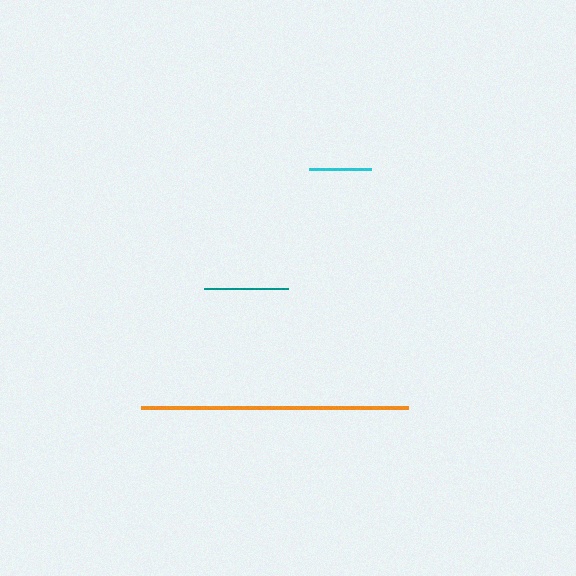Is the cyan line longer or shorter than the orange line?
The orange line is longer than the cyan line.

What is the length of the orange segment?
The orange segment is approximately 267 pixels long.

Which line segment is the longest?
The orange line is the longest at approximately 267 pixels.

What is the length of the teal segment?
The teal segment is approximately 84 pixels long.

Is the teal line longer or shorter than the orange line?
The orange line is longer than the teal line.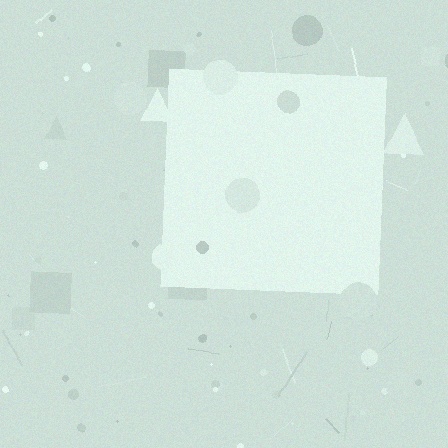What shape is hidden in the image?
A square is hidden in the image.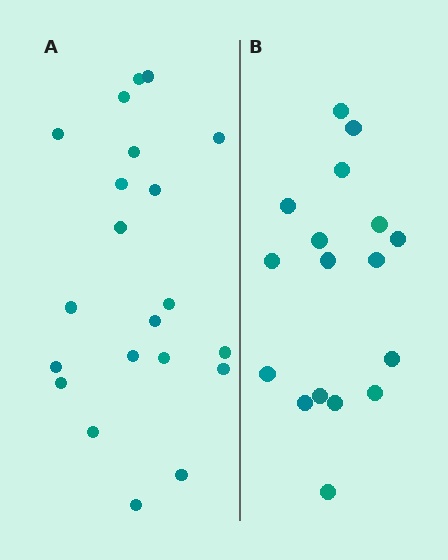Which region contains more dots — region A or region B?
Region A (the left region) has more dots.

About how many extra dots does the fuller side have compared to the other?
Region A has about 4 more dots than region B.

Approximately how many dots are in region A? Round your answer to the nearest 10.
About 20 dots. (The exact count is 21, which rounds to 20.)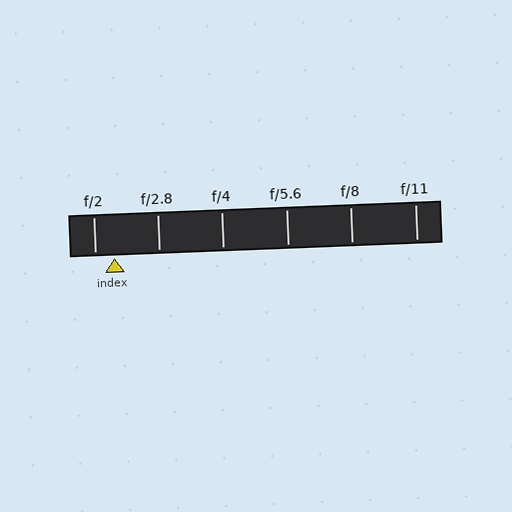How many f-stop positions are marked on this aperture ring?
There are 6 f-stop positions marked.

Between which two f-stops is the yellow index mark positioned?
The index mark is between f/2 and f/2.8.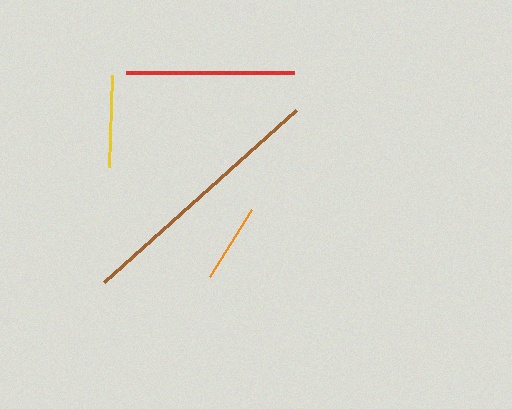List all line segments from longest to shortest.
From longest to shortest: brown, red, yellow, orange.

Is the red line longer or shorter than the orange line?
The red line is longer than the orange line.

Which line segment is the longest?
The brown line is the longest at approximately 258 pixels.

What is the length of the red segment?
The red segment is approximately 168 pixels long.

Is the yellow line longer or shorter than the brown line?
The brown line is longer than the yellow line.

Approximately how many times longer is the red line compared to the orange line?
The red line is approximately 2.1 times the length of the orange line.